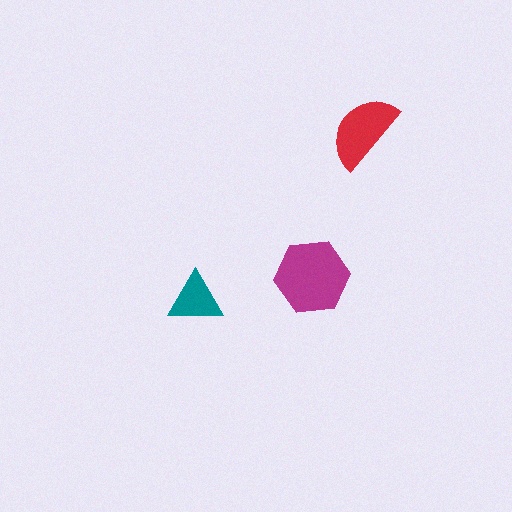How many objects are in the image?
There are 3 objects in the image.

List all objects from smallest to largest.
The teal triangle, the red semicircle, the magenta hexagon.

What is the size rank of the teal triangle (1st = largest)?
3rd.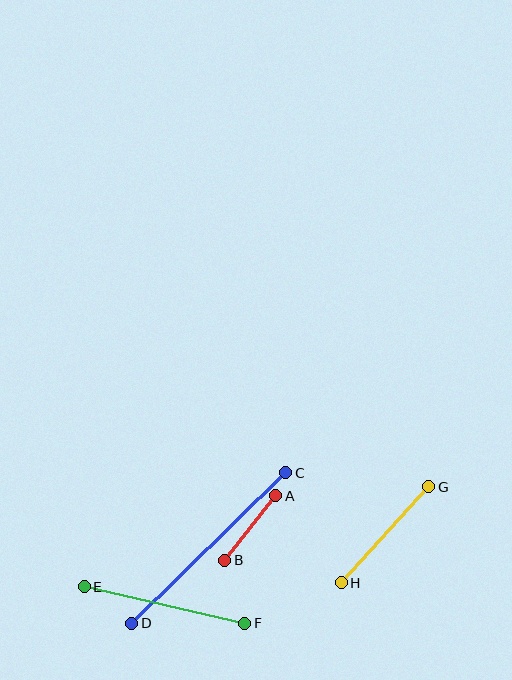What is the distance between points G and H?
The distance is approximately 130 pixels.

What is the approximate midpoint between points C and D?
The midpoint is at approximately (209, 548) pixels.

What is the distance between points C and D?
The distance is approximately 215 pixels.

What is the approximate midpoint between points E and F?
The midpoint is at approximately (164, 605) pixels.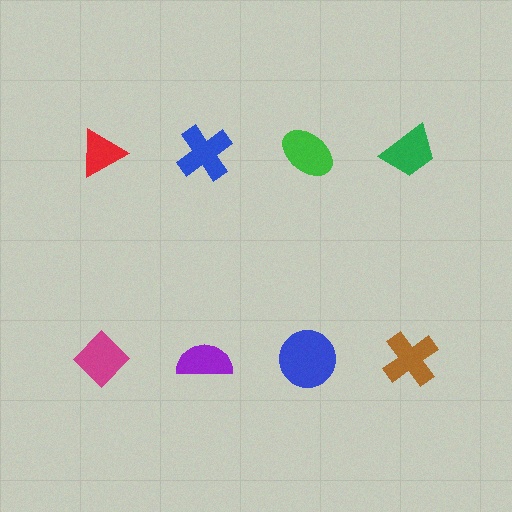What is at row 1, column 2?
A blue cross.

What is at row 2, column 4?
A brown cross.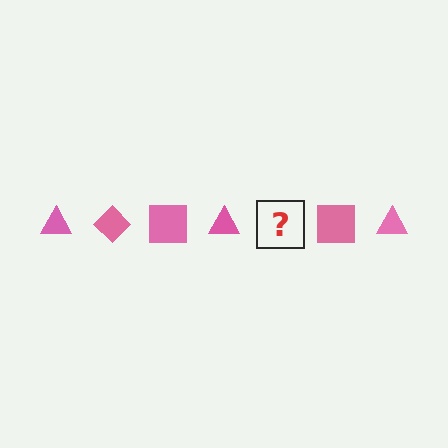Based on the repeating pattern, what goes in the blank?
The blank should be a pink diamond.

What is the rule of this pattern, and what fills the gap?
The rule is that the pattern cycles through triangle, diamond, square shapes in pink. The gap should be filled with a pink diamond.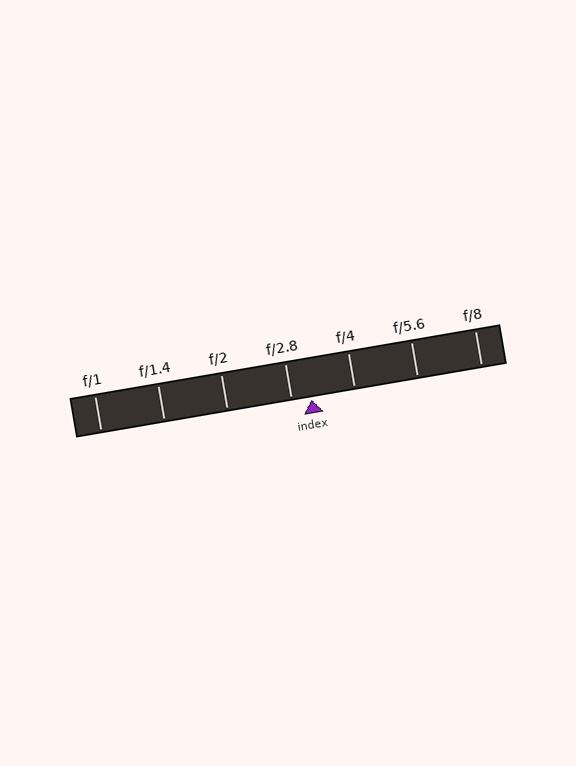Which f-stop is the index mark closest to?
The index mark is closest to f/2.8.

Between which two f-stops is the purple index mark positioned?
The index mark is between f/2.8 and f/4.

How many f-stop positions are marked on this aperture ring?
There are 7 f-stop positions marked.